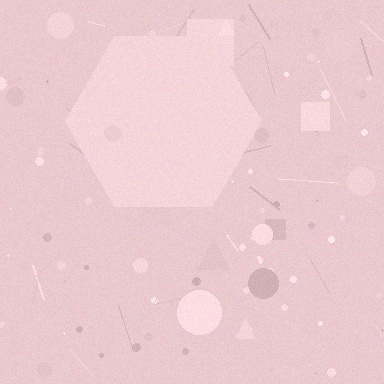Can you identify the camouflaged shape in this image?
The camouflaged shape is a hexagon.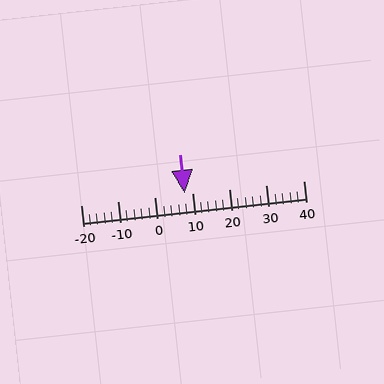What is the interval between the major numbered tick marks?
The major tick marks are spaced 10 units apart.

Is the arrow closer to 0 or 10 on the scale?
The arrow is closer to 10.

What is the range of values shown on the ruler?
The ruler shows values from -20 to 40.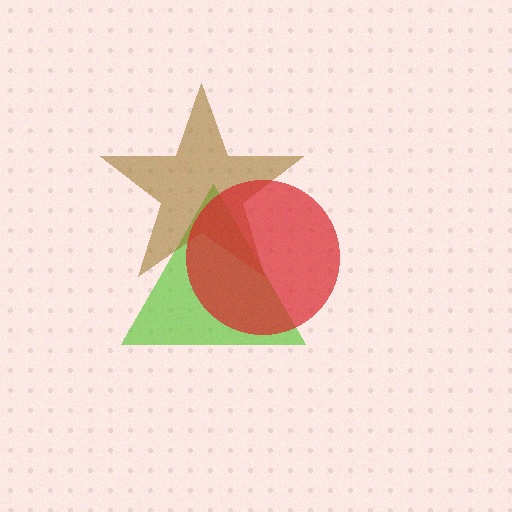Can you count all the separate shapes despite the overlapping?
Yes, there are 3 separate shapes.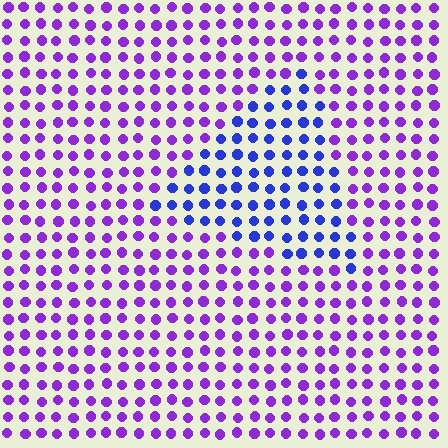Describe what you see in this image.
The image is filled with small purple elements in a uniform arrangement. A triangle-shaped region is visible where the elements are tinted to a slightly different hue, forming a subtle color boundary.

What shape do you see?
I see a triangle.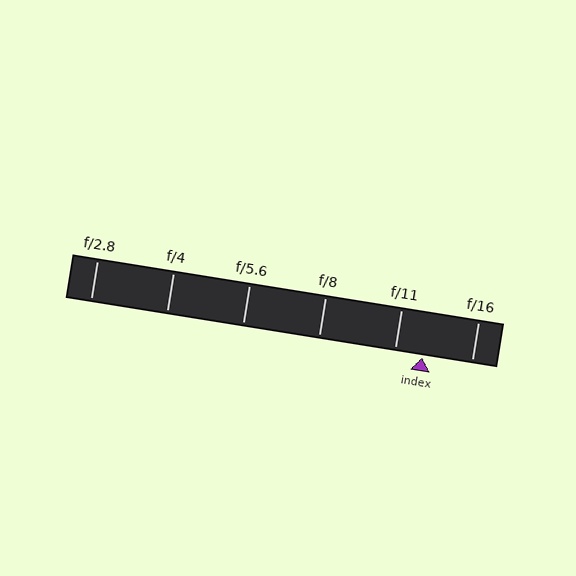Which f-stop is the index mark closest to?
The index mark is closest to f/11.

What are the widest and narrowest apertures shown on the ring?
The widest aperture shown is f/2.8 and the narrowest is f/16.